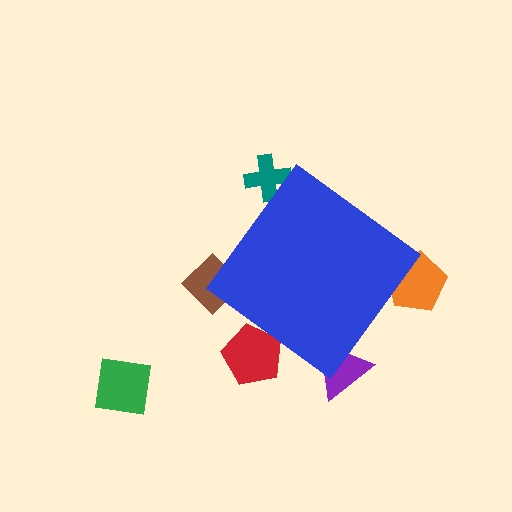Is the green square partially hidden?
No, the green square is fully visible.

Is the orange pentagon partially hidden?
Yes, the orange pentagon is partially hidden behind the blue diamond.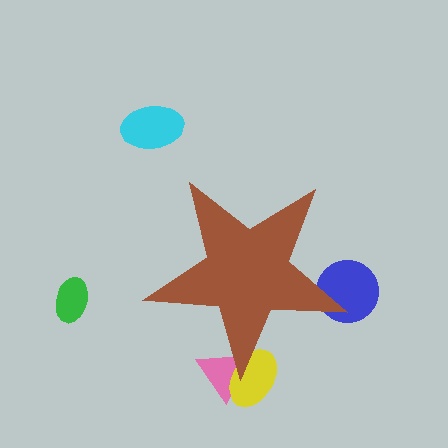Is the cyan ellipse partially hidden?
No, the cyan ellipse is fully visible.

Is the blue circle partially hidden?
Yes, the blue circle is partially hidden behind the brown star.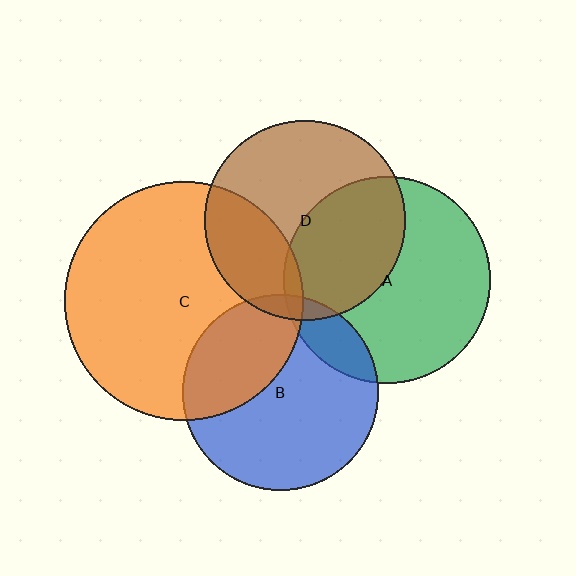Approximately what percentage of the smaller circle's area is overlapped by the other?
Approximately 35%.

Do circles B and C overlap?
Yes.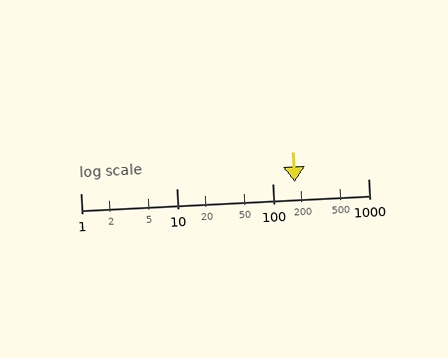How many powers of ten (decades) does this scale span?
The scale spans 3 decades, from 1 to 1000.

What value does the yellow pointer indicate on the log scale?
The pointer indicates approximately 170.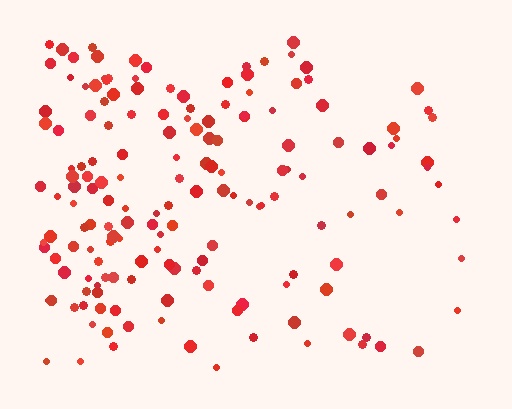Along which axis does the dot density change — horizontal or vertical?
Horizontal.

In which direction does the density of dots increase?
From right to left, with the left side densest.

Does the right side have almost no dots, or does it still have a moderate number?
Still a moderate number, just noticeably fewer than the left.